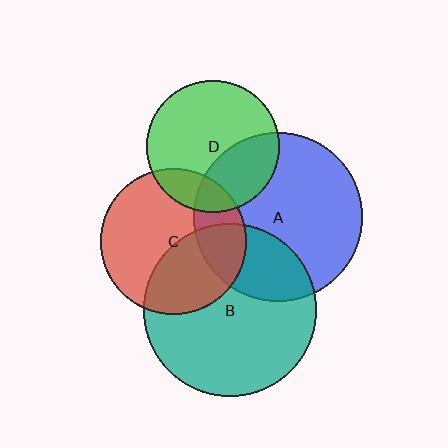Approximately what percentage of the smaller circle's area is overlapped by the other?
Approximately 30%.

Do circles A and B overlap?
Yes.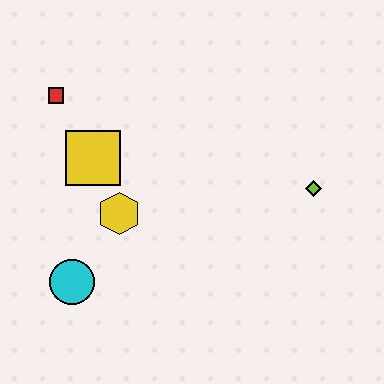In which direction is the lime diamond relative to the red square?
The lime diamond is to the right of the red square.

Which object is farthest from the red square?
The lime diamond is farthest from the red square.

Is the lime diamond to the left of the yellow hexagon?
No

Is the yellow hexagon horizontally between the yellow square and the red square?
No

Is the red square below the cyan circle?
No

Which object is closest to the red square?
The yellow square is closest to the red square.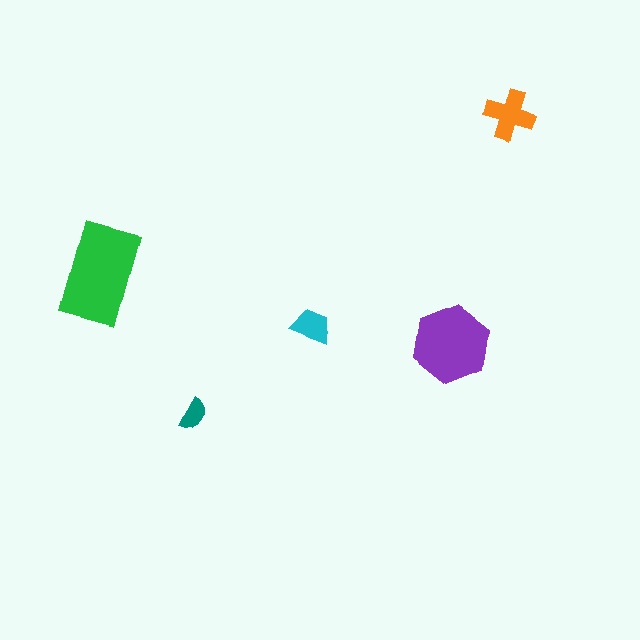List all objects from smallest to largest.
The teal semicircle, the cyan trapezoid, the orange cross, the purple hexagon, the green rectangle.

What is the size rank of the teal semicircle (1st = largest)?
5th.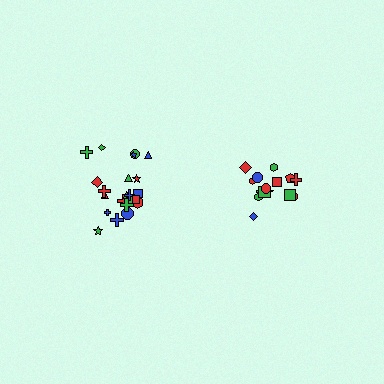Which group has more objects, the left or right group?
The left group.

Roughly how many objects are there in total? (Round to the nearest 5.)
Roughly 35 objects in total.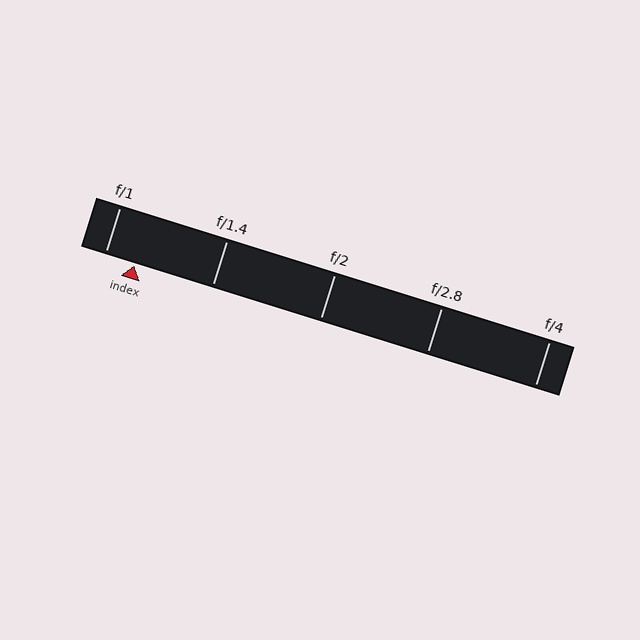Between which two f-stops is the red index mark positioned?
The index mark is between f/1 and f/1.4.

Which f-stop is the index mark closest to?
The index mark is closest to f/1.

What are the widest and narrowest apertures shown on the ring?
The widest aperture shown is f/1 and the narrowest is f/4.